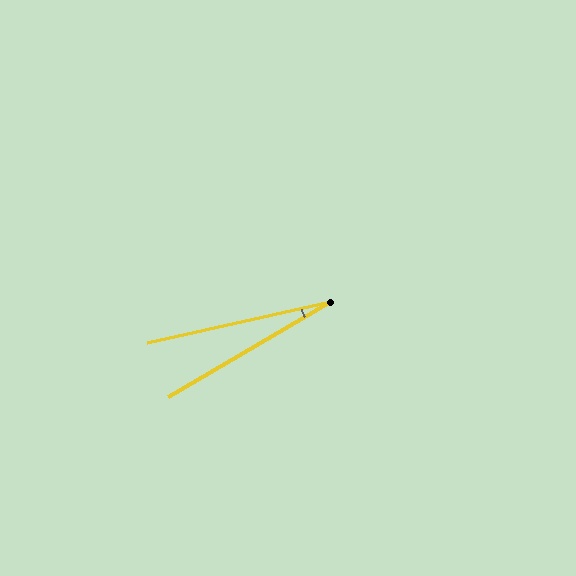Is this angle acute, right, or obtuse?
It is acute.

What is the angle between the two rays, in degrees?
Approximately 18 degrees.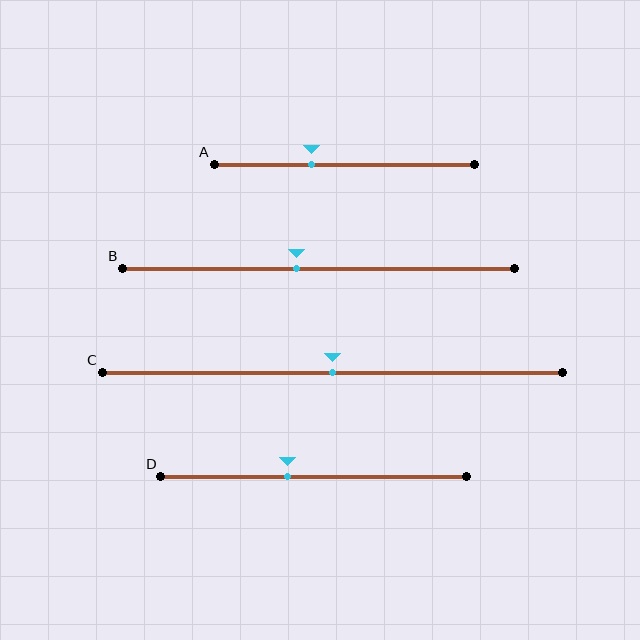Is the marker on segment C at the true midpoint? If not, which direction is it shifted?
Yes, the marker on segment C is at the true midpoint.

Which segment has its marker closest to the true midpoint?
Segment C has its marker closest to the true midpoint.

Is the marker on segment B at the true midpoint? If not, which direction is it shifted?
No, the marker on segment B is shifted to the left by about 6% of the segment length.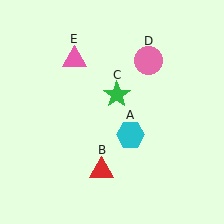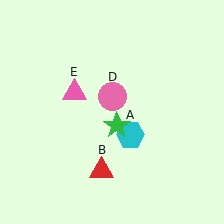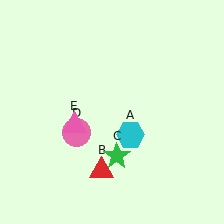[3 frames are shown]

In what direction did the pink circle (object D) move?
The pink circle (object D) moved down and to the left.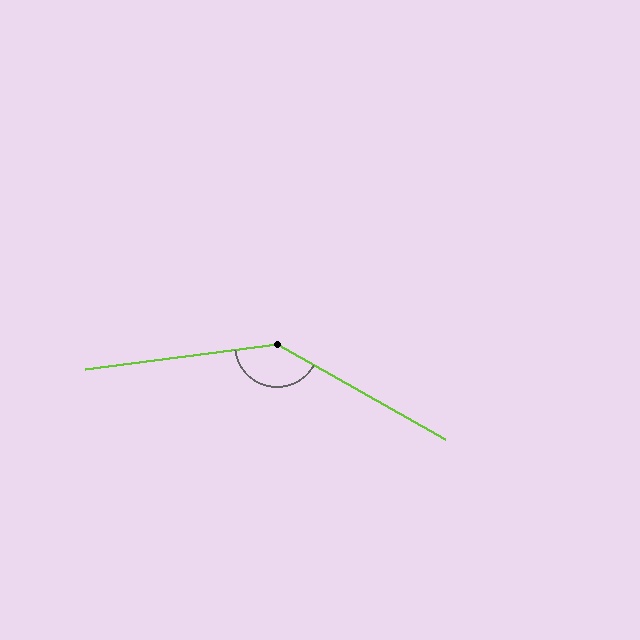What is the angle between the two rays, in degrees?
Approximately 143 degrees.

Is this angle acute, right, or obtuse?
It is obtuse.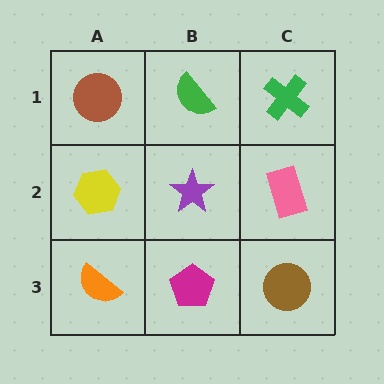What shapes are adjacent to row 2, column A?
A brown circle (row 1, column A), an orange semicircle (row 3, column A), a purple star (row 2, column B).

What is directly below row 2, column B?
A magenta pentagon.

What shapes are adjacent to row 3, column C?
A pink rectangle (row 2, column C), a magenta pentagon (row 3, column B).